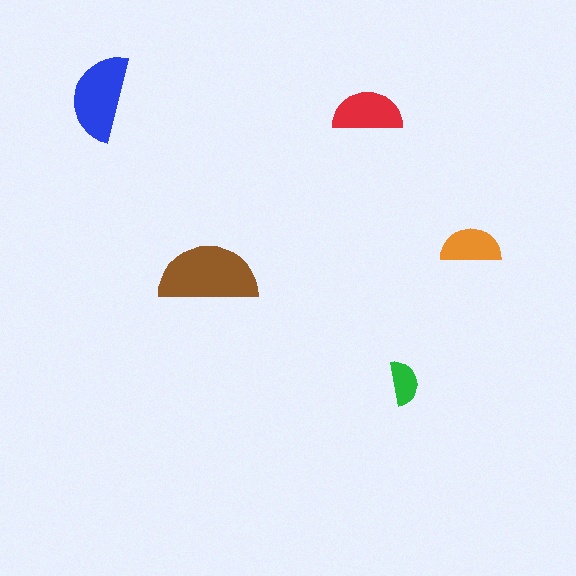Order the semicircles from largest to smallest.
the brown one, the blue one, the red one, the orange one, the green one.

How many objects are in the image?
There are 5 objects in the image.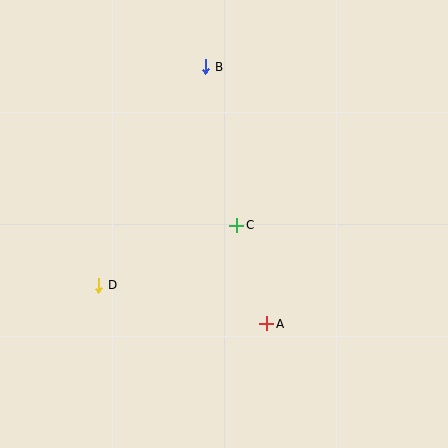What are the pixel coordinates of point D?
Point D is at (99, 285).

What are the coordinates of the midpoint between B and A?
The midpoint between B and A is at (236, 195).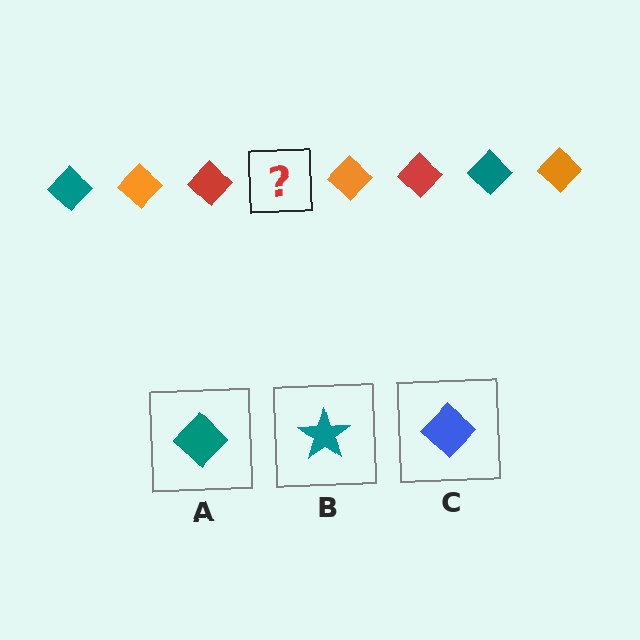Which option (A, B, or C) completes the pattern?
A.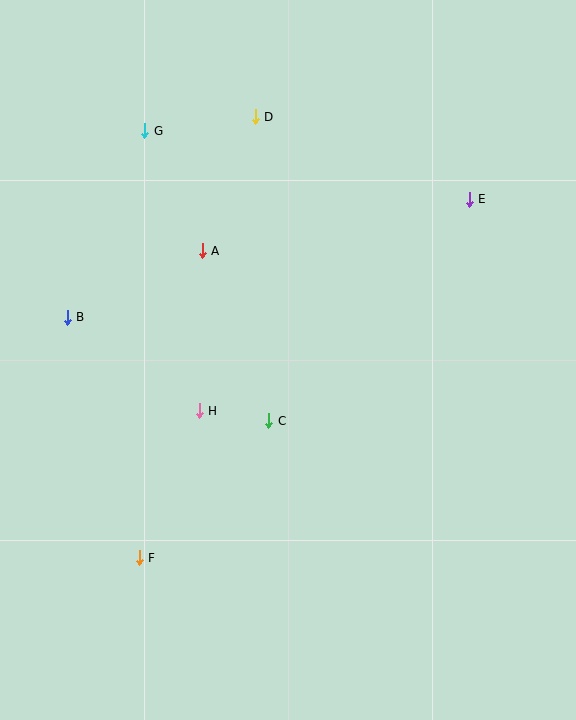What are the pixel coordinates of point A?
Point A is at (202, 251).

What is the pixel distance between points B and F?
The distance between B and F is 251 pixels.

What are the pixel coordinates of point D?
Point D is at (255, 117).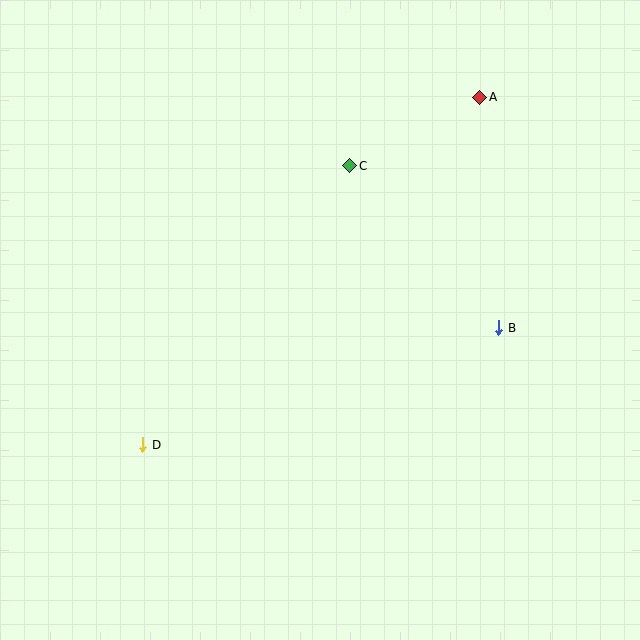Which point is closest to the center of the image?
Point C at (350, 166) is closest to the center.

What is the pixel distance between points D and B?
The distance between D and B is 375 pixels.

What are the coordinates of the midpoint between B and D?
The midpoint between B and D is at (321, 386).